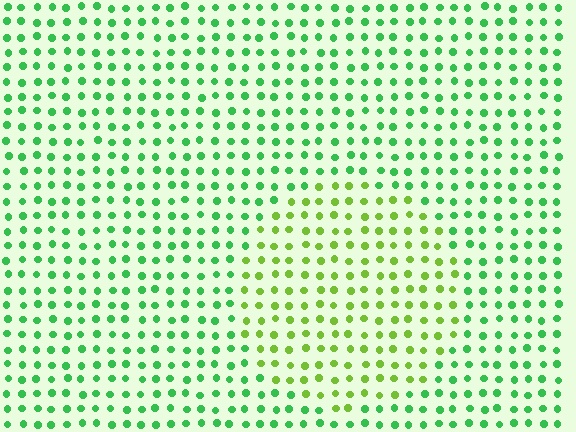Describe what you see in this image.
The image is filled with small green elements in a uniform arrangement. A circle-shaped region is visible where the elements are tinted to a slightly different hue, forming a subtle color boundary.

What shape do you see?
I see a circle.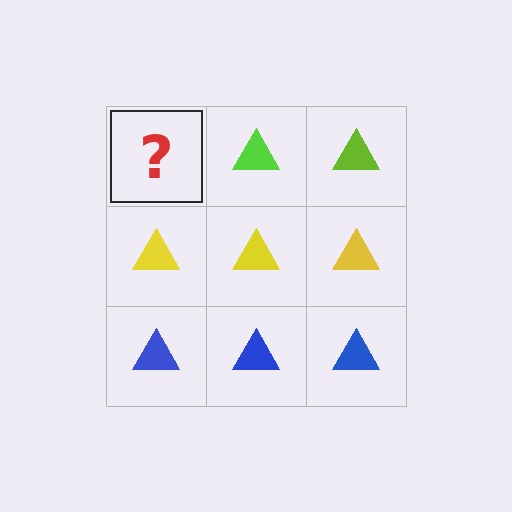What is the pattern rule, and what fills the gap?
The rule is that each row has a consistent color. The gap should be filled with a lime triangle.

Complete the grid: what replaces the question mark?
The question mark should be replaced with a lime triangle.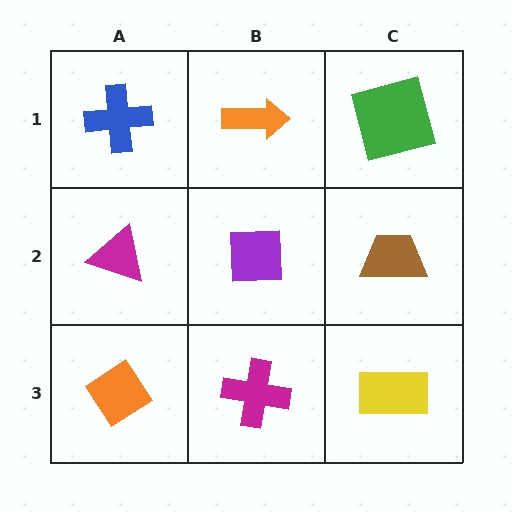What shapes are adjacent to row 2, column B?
An orange arrow (row 1, column B), a magenta cross (row 3, column B), a magenta triangle (row 2, column A), a brown trapezoid (row 2, column C).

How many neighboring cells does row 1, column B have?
3.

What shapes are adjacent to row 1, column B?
A purple square (row 2, column B), a blue cross (row 1, column A), a green square (row 1, column C).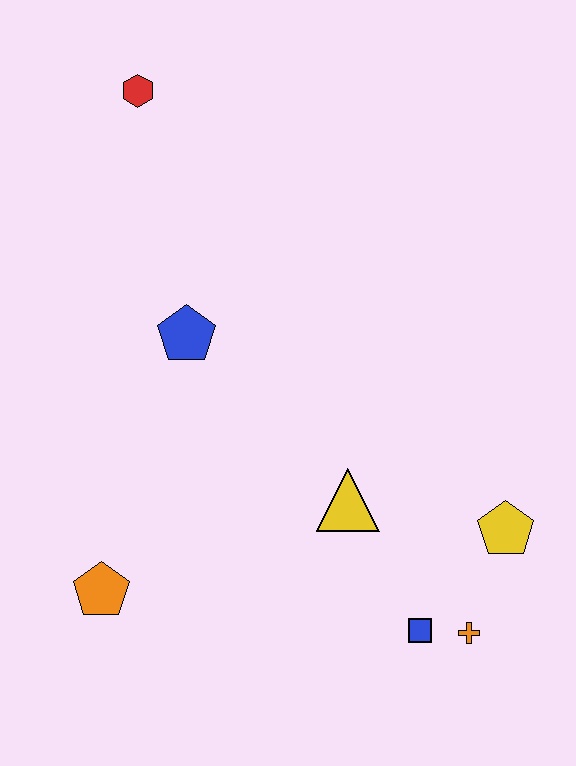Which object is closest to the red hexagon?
The blue pentagon is closest to the red hexagon.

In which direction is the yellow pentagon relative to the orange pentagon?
The yellow pentagon is to the right of the orange pentagon.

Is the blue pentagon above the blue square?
Yes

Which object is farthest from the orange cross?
The red hexagon is farthest from the orange cross.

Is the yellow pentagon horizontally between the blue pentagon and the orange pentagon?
No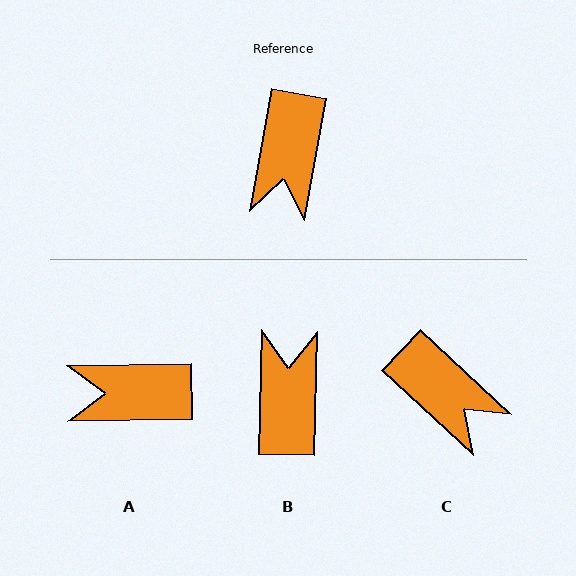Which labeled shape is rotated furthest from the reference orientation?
B, about 171 degrees away.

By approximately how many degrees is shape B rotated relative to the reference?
Approximately 171 degrees clockwise.